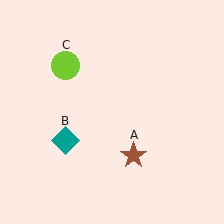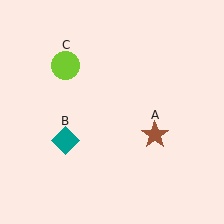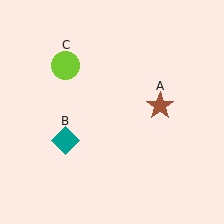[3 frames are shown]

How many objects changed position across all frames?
1 object changed position: brown star (object A).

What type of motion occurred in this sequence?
The brown star (object A) rotated counterclockwise around the center of the scene.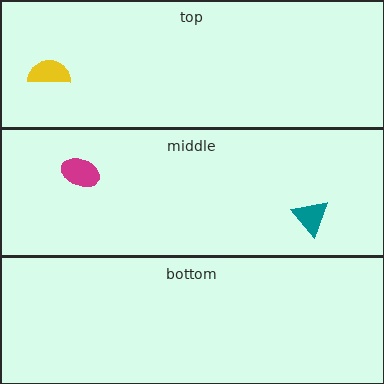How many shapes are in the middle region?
2.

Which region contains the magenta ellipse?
The middle region.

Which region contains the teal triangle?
The middle region.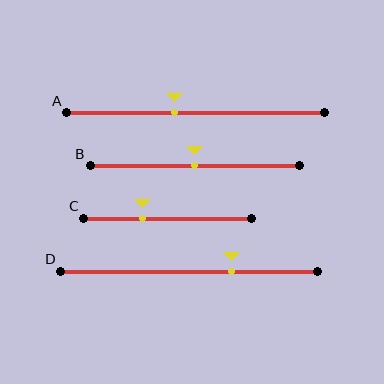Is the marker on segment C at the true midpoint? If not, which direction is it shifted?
No, the marker on segment C is shifted to the left by about 15% of the segment length.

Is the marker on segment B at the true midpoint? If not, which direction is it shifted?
Yes, the marker on segment B is at the true midpoint.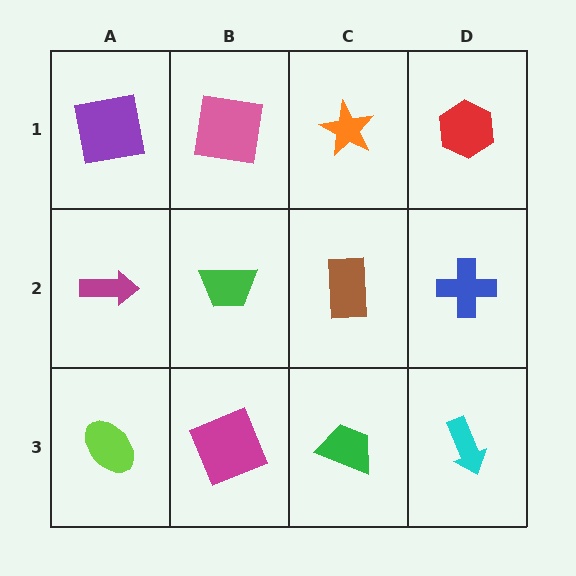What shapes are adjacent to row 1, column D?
A blue cross (row 2, column D), an orange star (row 1, column C).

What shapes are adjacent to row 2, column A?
A purple square (row 1, column A), a lime ellipse (row 3, column A), a green trapezoid (row 2, column B).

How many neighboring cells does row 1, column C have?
3.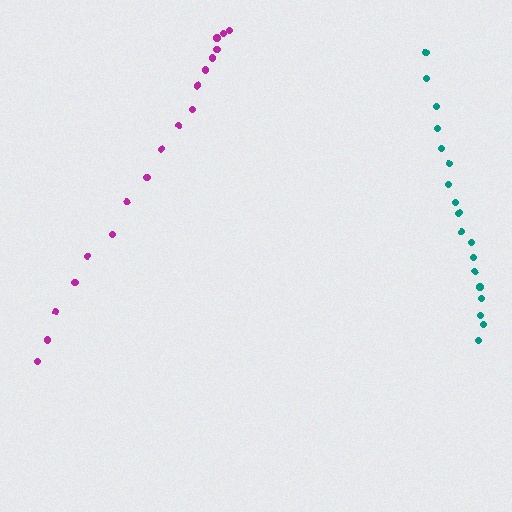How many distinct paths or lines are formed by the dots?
There are 2 distinct paths.